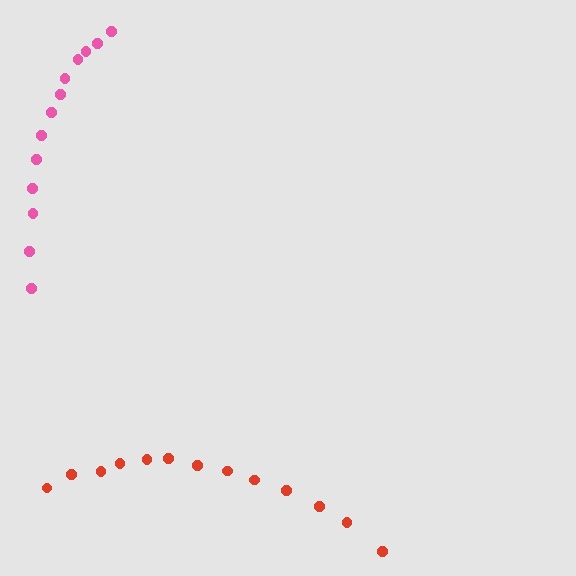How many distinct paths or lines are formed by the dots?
There are 2 distinct paths.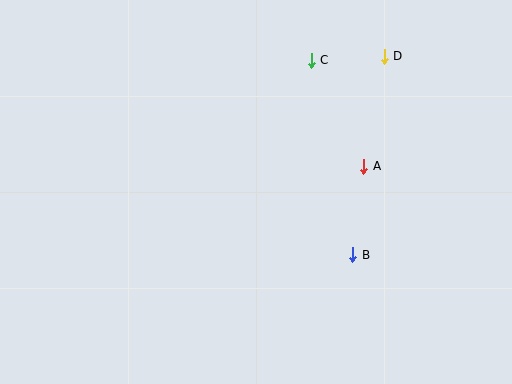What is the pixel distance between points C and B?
The distance between C and B is 199 pixels.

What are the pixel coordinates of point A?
Point A is at (364, 166).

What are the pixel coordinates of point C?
Point C is at (311, 60).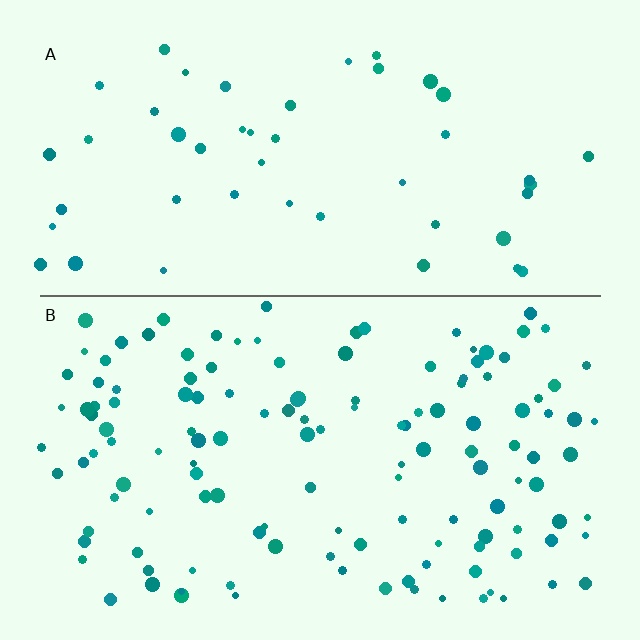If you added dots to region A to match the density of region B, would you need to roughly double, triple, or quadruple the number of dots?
Approximately triple.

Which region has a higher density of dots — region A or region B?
B (the bottom).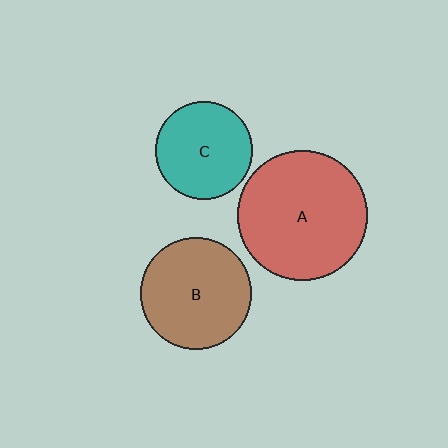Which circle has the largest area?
Circle A (red).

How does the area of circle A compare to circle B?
Approximately 1.3 times.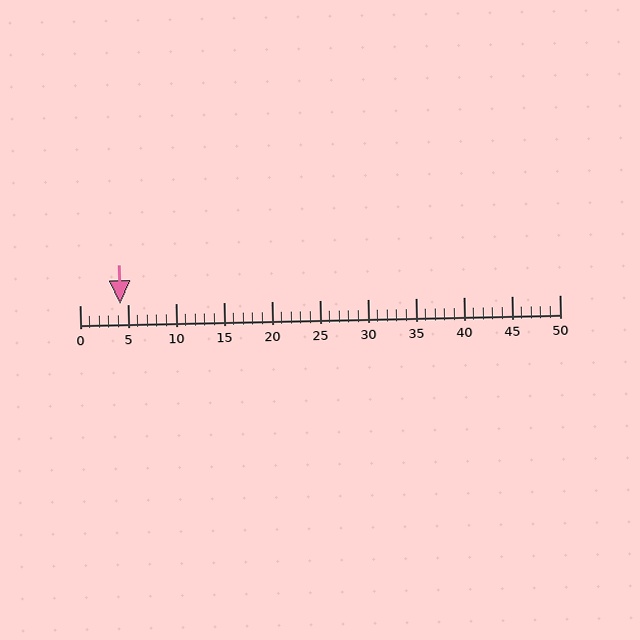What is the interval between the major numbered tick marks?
The major tick marks are spaced 5 units apart.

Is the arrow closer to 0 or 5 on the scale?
The arrow is closer to 5.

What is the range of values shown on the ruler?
The ruler shows values from 0 to 50.